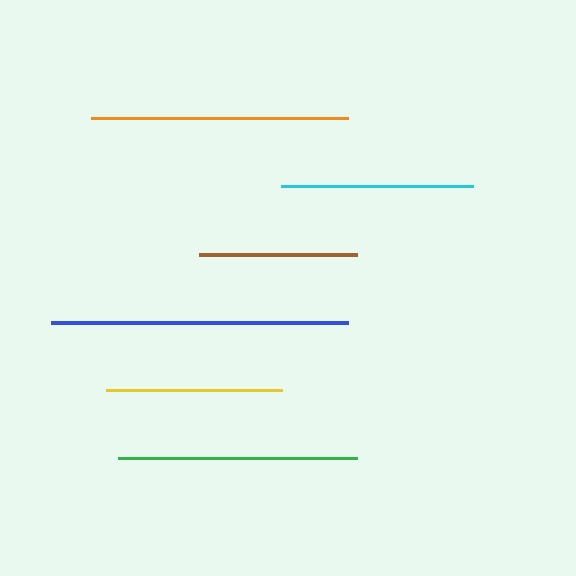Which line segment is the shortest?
The brown line is the shortest at approximately 158 pixels.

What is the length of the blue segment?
The blue segment is approximately 296 pixels long.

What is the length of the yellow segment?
The yellow segment is approximately 176 pixels long.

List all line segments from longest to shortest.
From longest to shortest: blue, orange, green, cyan, yellow, brown.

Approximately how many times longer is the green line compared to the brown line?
The green line is approximately 1.5 times the length of the brown line.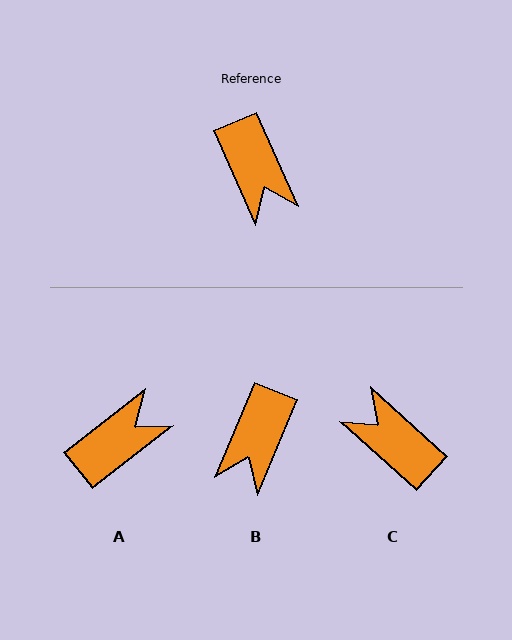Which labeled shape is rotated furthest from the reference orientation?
C, about 156 degrees away.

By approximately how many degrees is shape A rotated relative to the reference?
Approximately 104 degrees counter-clockwise.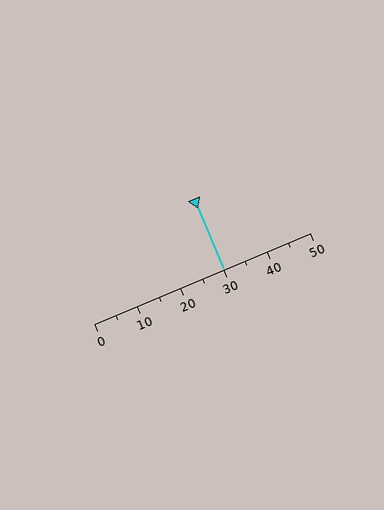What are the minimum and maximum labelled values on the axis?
The axis runs from 0 to 50.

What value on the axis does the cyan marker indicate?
The marker indicates approximately 30.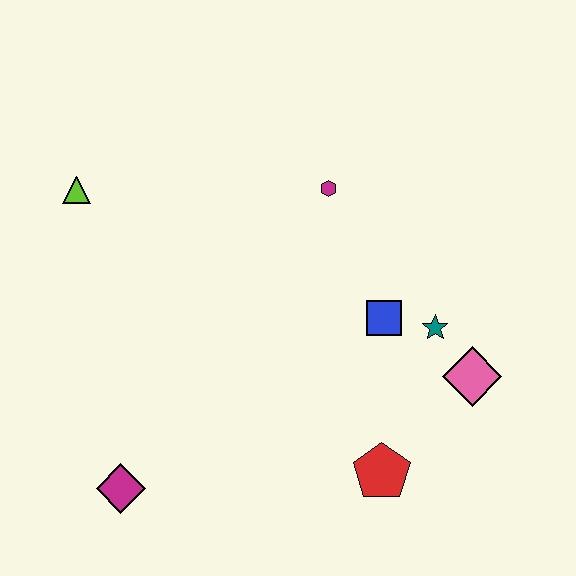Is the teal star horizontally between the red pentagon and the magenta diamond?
No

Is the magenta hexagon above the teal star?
Yes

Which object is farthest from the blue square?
The lime triangle is farthest from the blue square.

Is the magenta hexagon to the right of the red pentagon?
No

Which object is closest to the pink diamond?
The teal star is closest to the pink diamond.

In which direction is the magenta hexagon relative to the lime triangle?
The magenta hexagon is to the right of the lime triangle.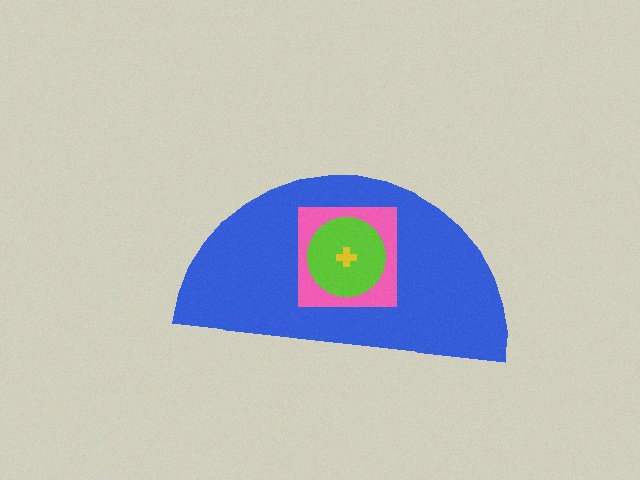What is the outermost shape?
The blue semicircle.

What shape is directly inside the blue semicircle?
The pink square.